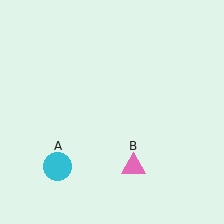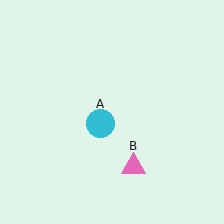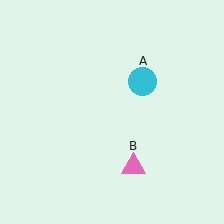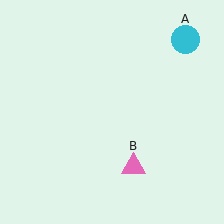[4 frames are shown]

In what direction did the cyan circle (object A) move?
The cyan circle (object A) moved up and to the right.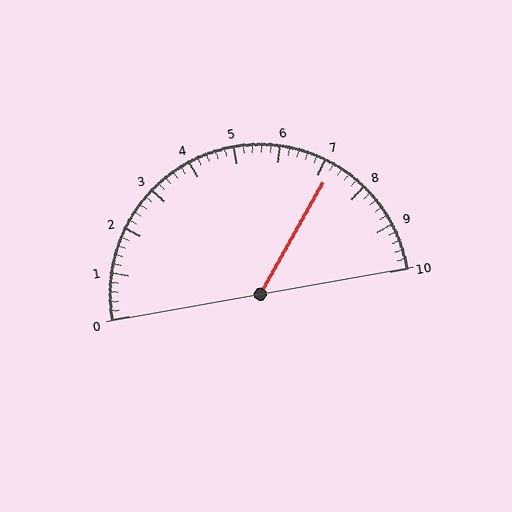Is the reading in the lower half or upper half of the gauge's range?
The reading is in the upper half of the range (0 to 10).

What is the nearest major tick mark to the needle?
The nearest major tick mark is 7.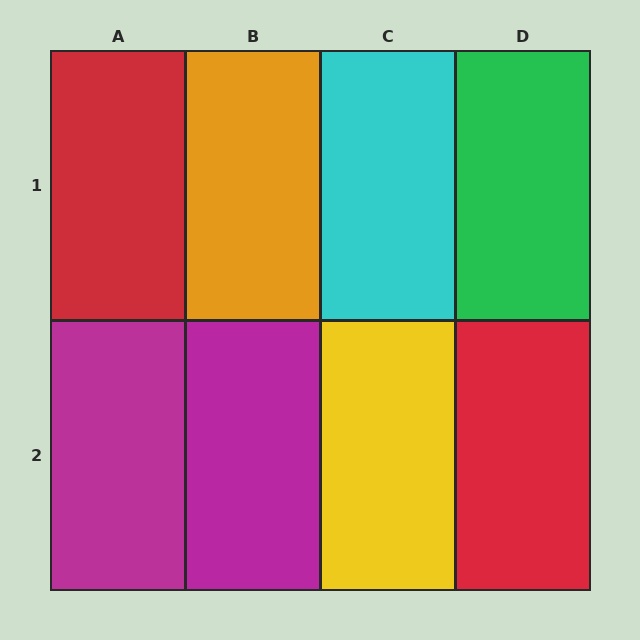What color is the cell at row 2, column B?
Magenta.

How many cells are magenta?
2 cells are magenta.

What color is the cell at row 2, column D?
Red.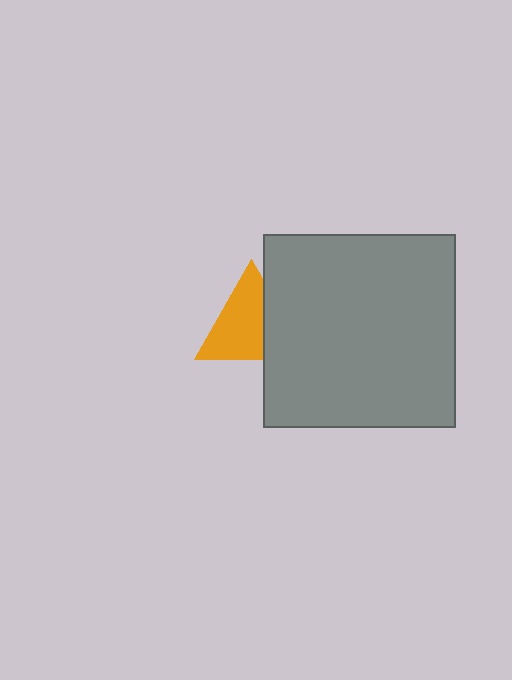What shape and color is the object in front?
The object in front is a gray square.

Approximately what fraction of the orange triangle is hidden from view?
Roughly 32% of the orange triangle is hidden behind the gray square.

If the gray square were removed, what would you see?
You would see the complete orange triangle.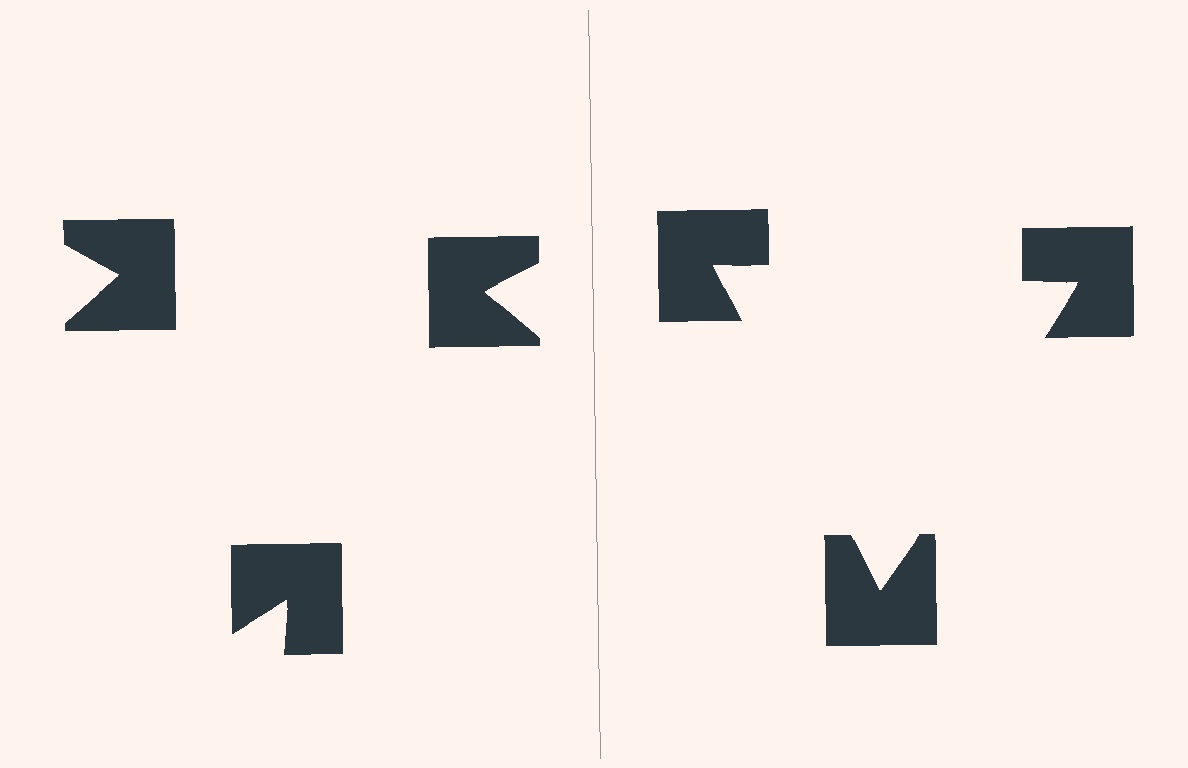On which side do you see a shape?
An illusory triangle appears on the right side. On the left side the wedge cuts are rotated, so no coherent shape forms.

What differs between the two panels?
The notched squares are positioned identically on both sides; only the wedge orientations differ. On the right they align to a triangle; on the left they are misaligned.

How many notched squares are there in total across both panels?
6 — 3 on each side.